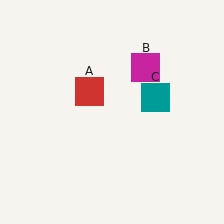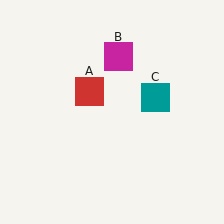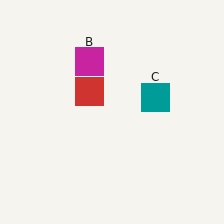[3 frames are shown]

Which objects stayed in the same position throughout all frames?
Red square (object A) and teal square (object C) remained stationary.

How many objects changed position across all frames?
1 object changed position: magenta square (object B).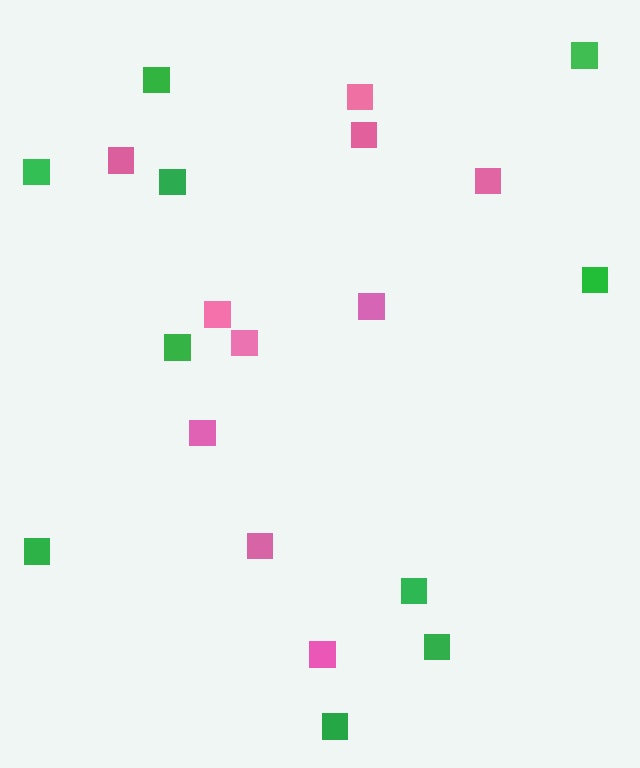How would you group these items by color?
There are 2 groups: one group of pink squares (10) and one group of green squares (10).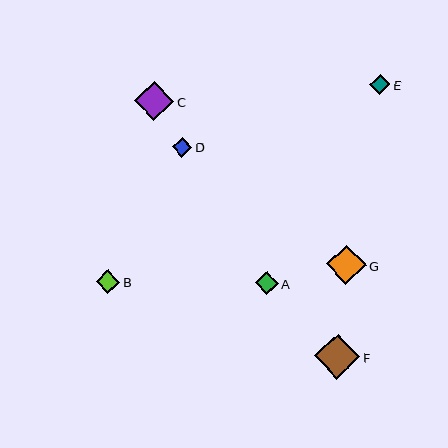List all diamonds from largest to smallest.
From largest to smallest: F, G, C, B, A, D, E.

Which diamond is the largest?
Diamond F is the largest with a size of approximately 45 pixels.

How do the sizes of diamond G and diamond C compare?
Diamond G and diamond C are approximately the same size.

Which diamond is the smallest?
Diamond E is the smallest with a size of approximately 20 pixels.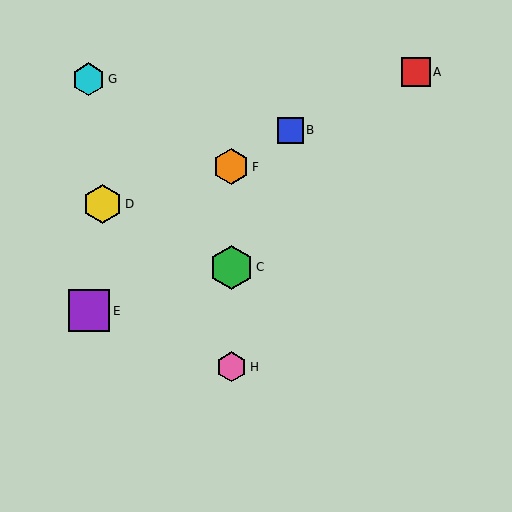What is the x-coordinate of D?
Object D is at x≈102.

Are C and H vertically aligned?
Yes, both are at x≈231.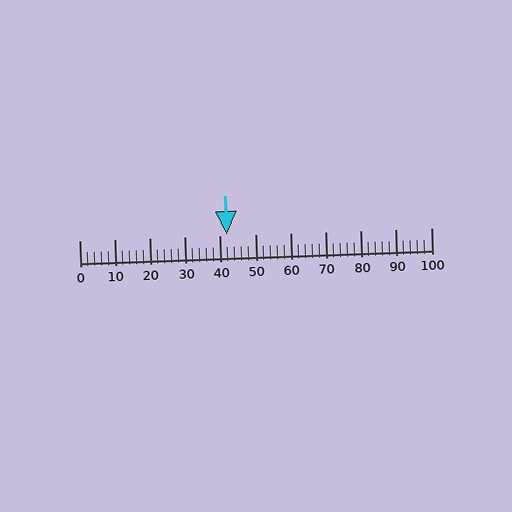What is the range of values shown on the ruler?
The ruler shows values from 0 to 100.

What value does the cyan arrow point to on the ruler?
The cyan arrow points to approximately 42.